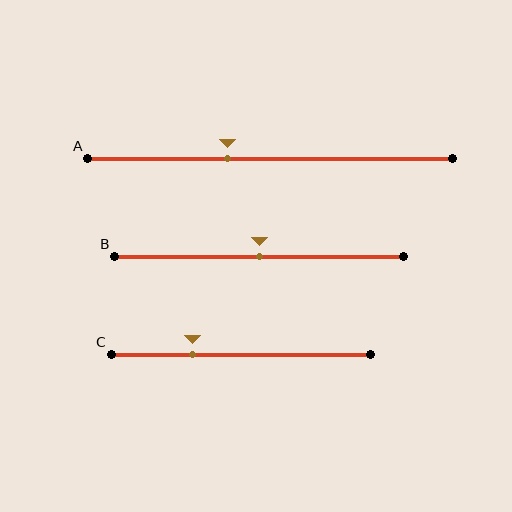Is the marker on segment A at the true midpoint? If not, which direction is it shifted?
No, the marker on segment A is shifted to the left by about 12% of the segment length.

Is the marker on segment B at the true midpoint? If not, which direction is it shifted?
Yes, the marker on segment B is at the true midpoint.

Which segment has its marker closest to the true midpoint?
Segment B has its marker closest to the true midpoint.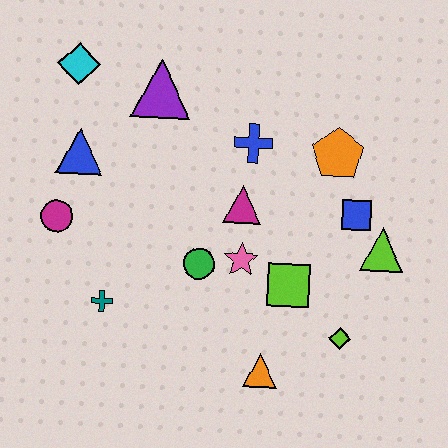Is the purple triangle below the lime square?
No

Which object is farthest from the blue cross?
The orange triangle is farthest from the blue cross.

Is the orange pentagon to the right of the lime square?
Yes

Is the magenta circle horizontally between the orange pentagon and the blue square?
No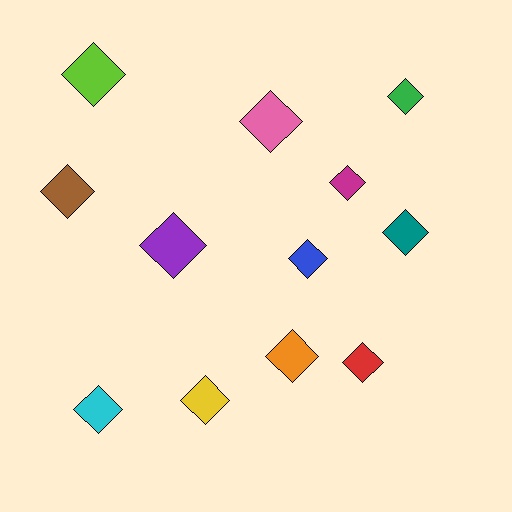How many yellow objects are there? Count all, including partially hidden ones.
There is 1 yellow object.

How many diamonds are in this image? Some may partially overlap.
There are 12 diamonds.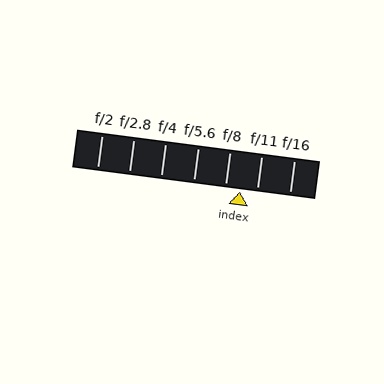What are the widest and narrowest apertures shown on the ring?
The widest aperture shown is f/2 and the narrowest is f/16.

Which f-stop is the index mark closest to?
The index mark is closest to f/8.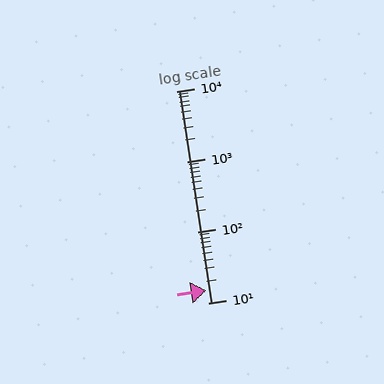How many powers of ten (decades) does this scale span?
The scale spans 3 decades, from 10 to 10000.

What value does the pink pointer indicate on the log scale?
The pointer indicates approximately 15.